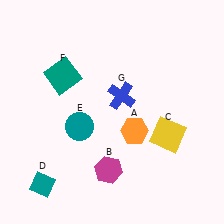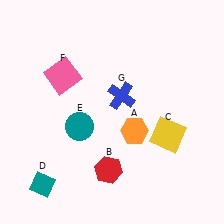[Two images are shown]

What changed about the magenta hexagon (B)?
In Image 1, B is magenta. In Image 2, it changed to red.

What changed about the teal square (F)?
In Image 1, F is teal. In Image 2, it changed to pink.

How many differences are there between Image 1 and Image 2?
There are 2 differences between the two images.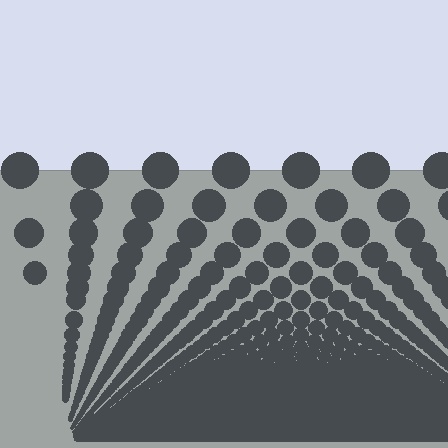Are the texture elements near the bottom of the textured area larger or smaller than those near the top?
Smaller. The gradient is inverted — elements near the bottom are smaller and denser.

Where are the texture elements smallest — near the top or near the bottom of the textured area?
Near the bottom.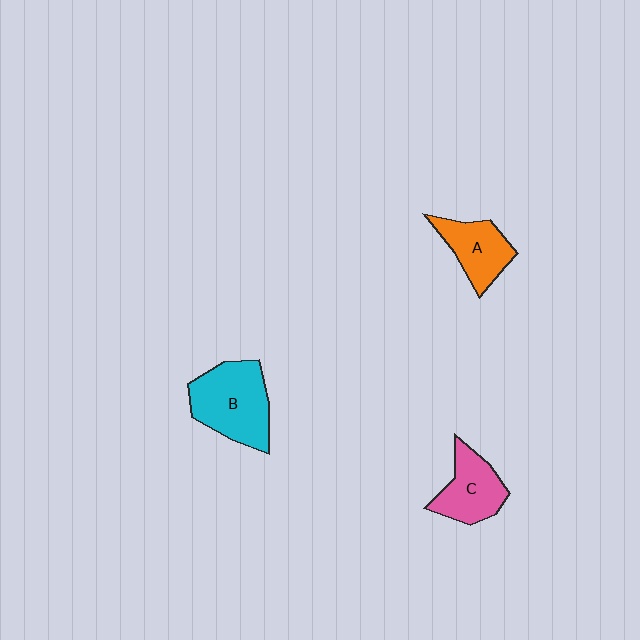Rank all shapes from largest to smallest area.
From largest to smallest: B (cyan), C (pink), A (orange).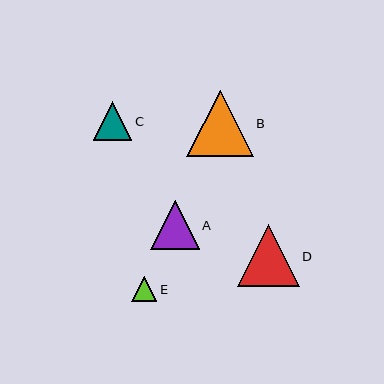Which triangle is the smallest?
Triangle E is the smallest with a size of approximately 25 pixels.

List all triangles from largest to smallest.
From largest to smallest: B, D, A, C, E.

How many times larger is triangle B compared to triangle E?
Triangle B is approximately 2.7 times the size of triangle E.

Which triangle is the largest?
Triangle B is the largest with a size of approximately 67 pixels.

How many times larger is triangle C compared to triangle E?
Triangle C is approximately 1.6 times the size of triangle E.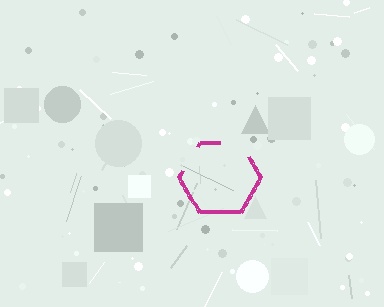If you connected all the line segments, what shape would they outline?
They would outline a hexagon.